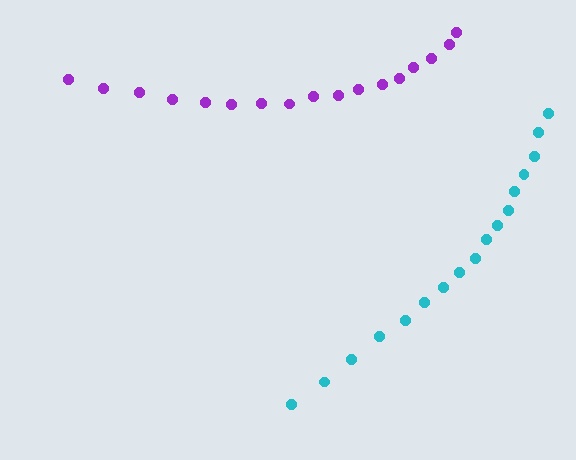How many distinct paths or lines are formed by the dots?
There are 2 distinct paths.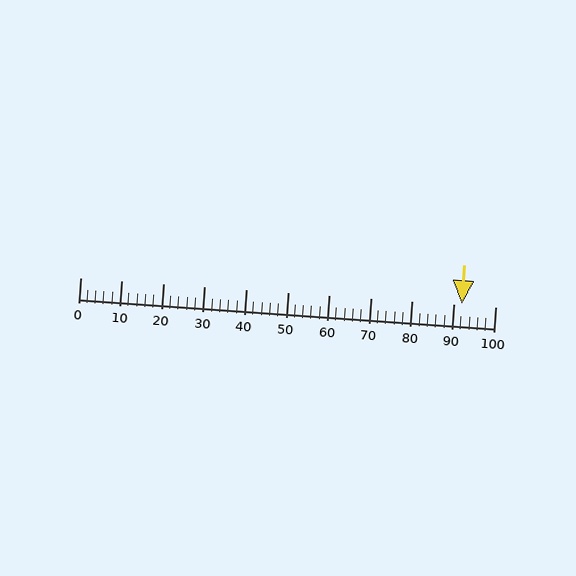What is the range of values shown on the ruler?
The ruler shows values from 0 to 100.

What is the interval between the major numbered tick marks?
The major tick marks are spaced 10 units apart.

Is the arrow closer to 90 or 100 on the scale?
The arrow is closer to 90.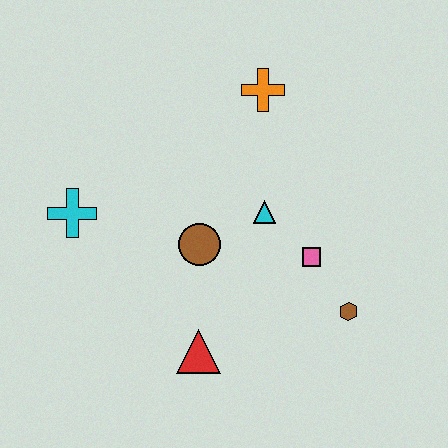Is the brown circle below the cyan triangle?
Yes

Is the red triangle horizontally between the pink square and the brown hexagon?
No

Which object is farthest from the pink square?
The cyan cross is farthest from the pink square.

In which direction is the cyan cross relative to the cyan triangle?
The cyan cross is to the left of the cyan triangle.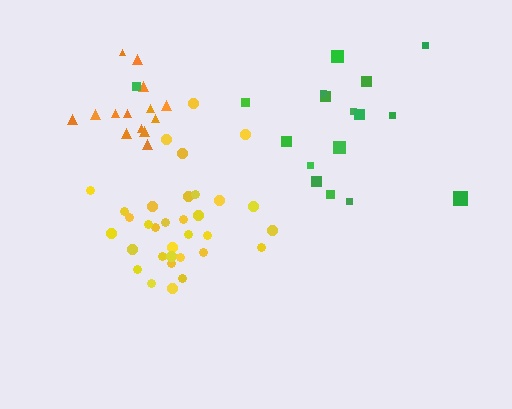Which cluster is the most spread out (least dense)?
Green.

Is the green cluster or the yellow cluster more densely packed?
Yellow.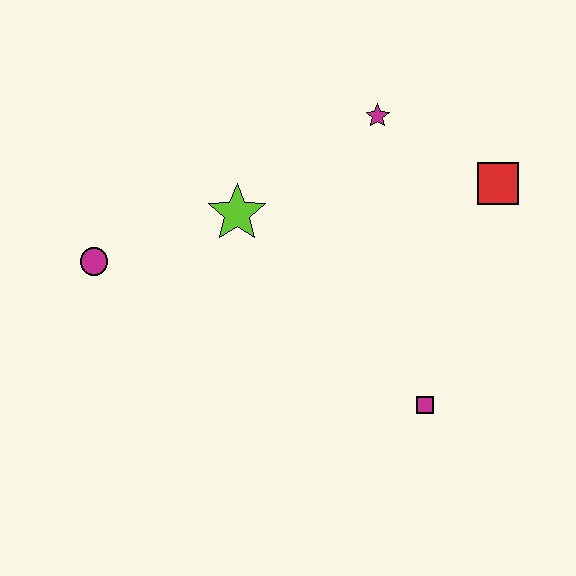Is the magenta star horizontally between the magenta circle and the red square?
Yes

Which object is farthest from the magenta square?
The magenta circle is farthest from the magenta square.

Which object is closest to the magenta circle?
The lime star is closest to the magenta circle.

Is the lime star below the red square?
Yes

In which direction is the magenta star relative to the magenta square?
The magenta star is above the magenta square.